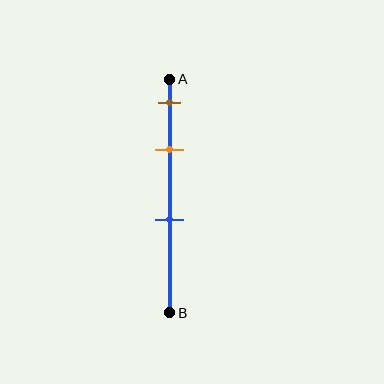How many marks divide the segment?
There are 3 marks dividing the segment.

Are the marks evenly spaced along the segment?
No, the marks are not evenly spaced.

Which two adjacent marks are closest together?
The brown and orange marks are the closest adjacent pair.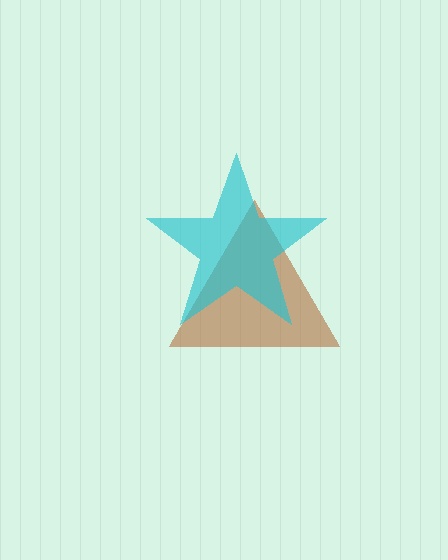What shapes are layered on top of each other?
The layered shapes are: a brown triangle, a cyan star.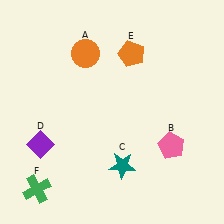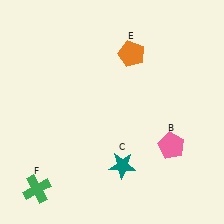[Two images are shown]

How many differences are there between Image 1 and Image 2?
There are 2 differences between the two images.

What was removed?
The purple diamond (D), the orange circle (A) were removed in Image 2.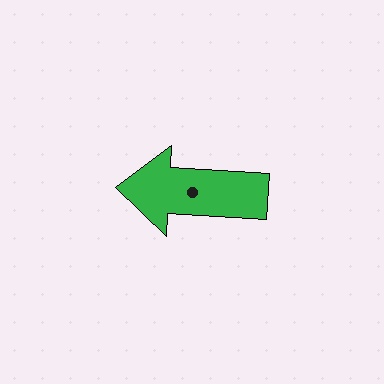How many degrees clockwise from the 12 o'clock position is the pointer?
Approximately 273 degrees.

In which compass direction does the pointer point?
West.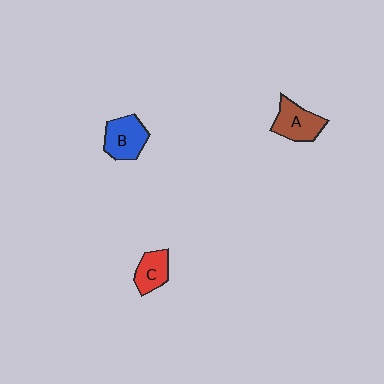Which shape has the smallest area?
Shape C (red).